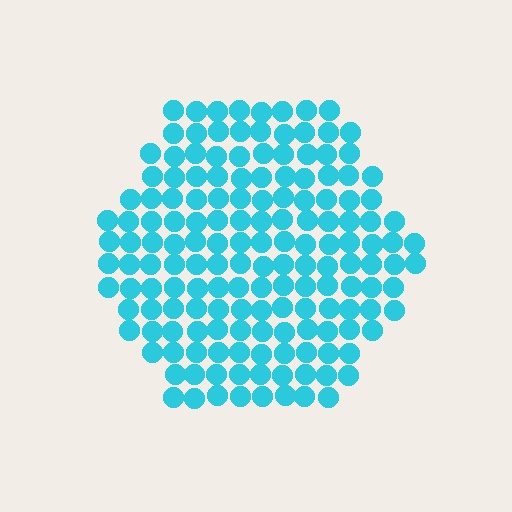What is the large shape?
The large shape is a hexagon.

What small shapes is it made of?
It is made of small circles.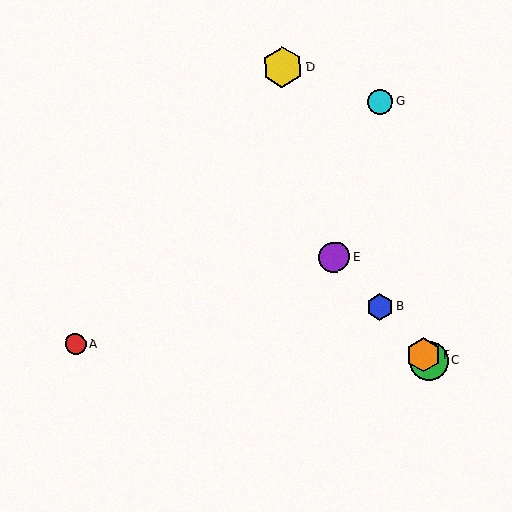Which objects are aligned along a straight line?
Objects B, C, E, F are aligned along a straight line.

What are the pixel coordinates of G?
Object G is at (380, 102).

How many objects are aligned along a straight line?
4 objects (B, C, E, F) are aligned along a straight line.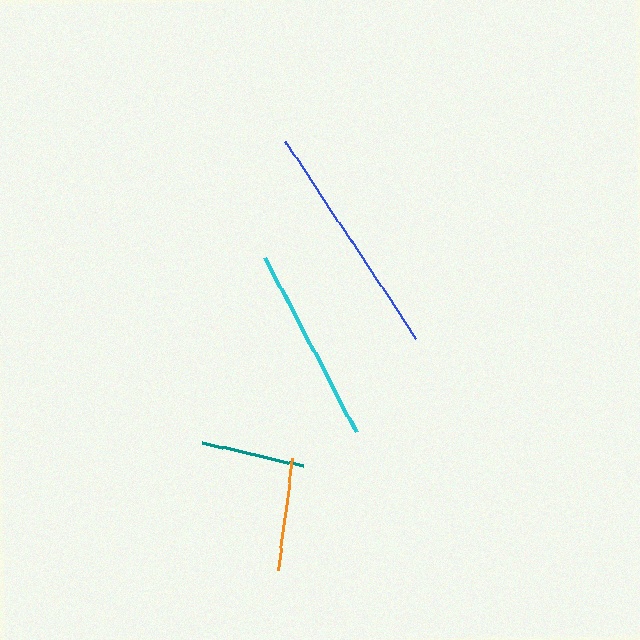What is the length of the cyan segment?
The cyan segment is approximately 197 pixels long.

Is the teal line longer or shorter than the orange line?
The orange line is longer than the teal line.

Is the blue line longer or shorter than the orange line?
The blue line is longer than the orange line.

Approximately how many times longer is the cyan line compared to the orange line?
The cyan line is approximately 1.8 times the length of the orange line.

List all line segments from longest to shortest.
From longest to shortest: blue, cyan, orange, teal.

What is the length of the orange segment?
The orange segment is approximately 112 pixels long.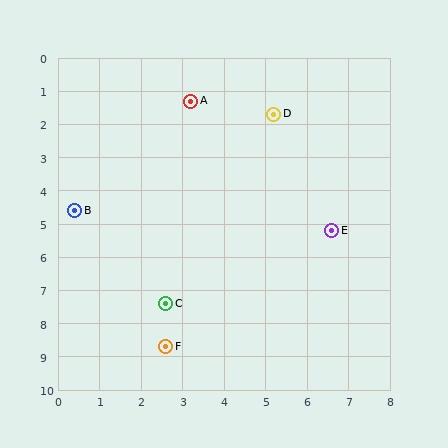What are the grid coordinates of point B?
Point B is at approximately (0.4, 4.6).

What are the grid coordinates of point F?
Point F is at approximately (2.6, 8.7).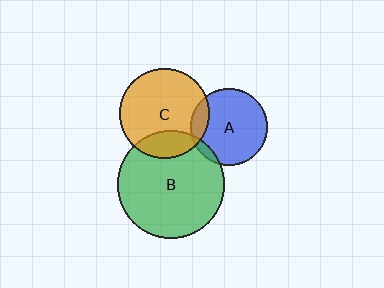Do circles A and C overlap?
Yes.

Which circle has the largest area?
Circle B (green).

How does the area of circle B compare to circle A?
Approximately 1.9 times.